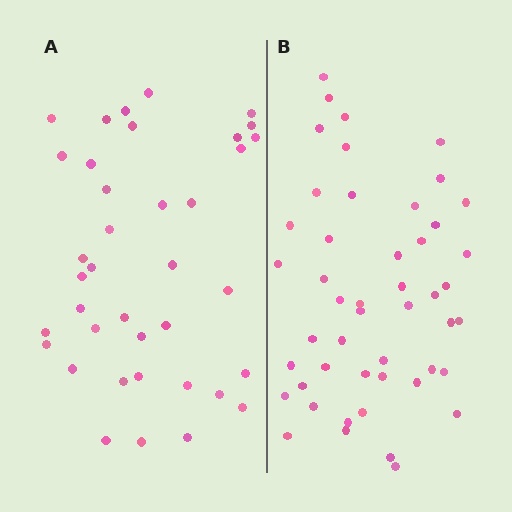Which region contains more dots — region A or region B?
Region B (the right region) has more dots.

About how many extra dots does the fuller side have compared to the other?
Region B has roughly 10 or so more dots than region A.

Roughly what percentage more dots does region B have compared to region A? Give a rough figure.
About 25% more.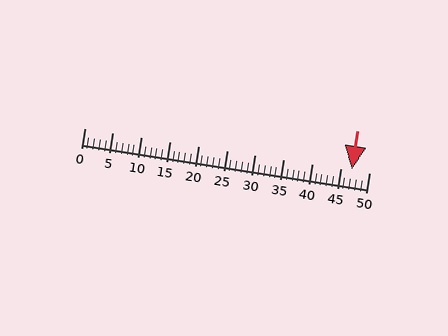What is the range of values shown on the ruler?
The ruler shows values from 0 to 50.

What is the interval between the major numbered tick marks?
The major tick marks are spaced 5 units apart.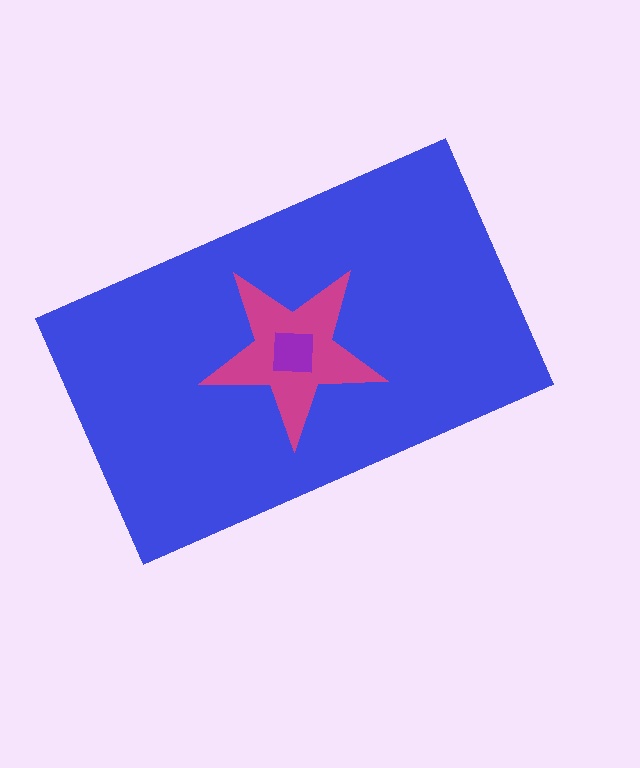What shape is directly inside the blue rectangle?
The magenta star.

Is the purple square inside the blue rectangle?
Yes.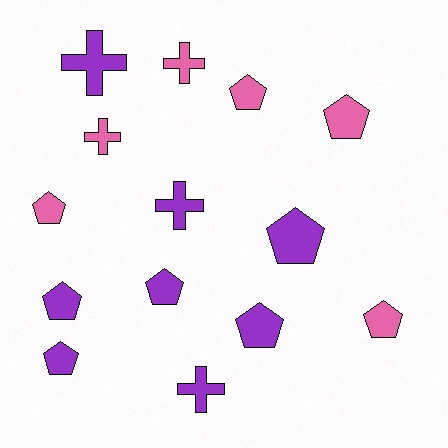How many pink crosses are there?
There are 2 pink crosses.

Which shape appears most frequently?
Pentagon, with 9 objects.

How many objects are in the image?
There are 14 objects.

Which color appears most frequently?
Purple, with 8 objects.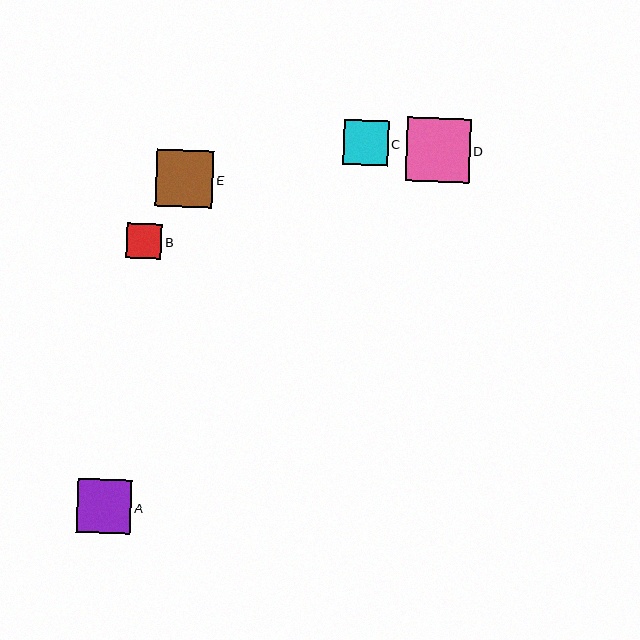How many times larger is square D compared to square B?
Square D is approximately 1.8 times the size of square B.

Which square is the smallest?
Square B is the smallest with a size of approximately 35 pixels.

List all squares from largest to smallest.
From largest to smallest: D, E, A, C, B.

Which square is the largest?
Square D is the largest with a size of approximately 63 pixels.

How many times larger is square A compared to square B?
Square A is approximately 1.5 times the size of square B.